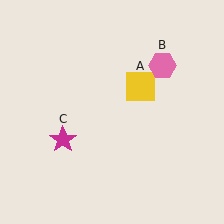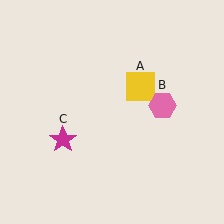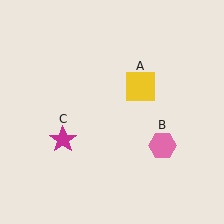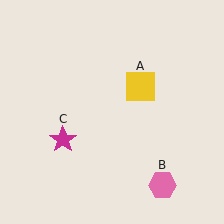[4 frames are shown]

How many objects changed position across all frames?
1 object changed position: pink hexagon (object B).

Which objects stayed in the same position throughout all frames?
Yellow square (object A) and magenta star (object C) remained stationary.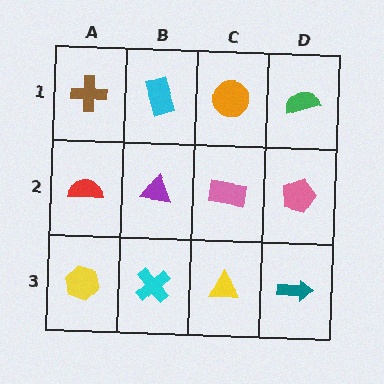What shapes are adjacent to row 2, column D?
A green semicircle (row 1, column D), a teal arrow (row 3, column D), a pink rectangle (row 2, column C).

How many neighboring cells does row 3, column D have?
2.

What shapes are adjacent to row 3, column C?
A pink rectangle (row 2, column C), a cyan cross (row 3, column B), a teal arrow (row 3, column D).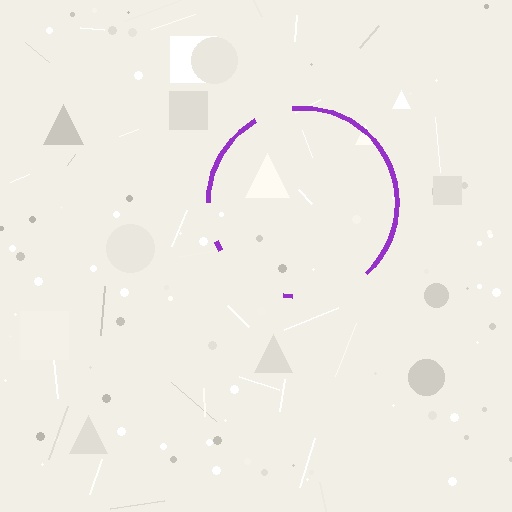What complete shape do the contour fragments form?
The contour fragments form a circle.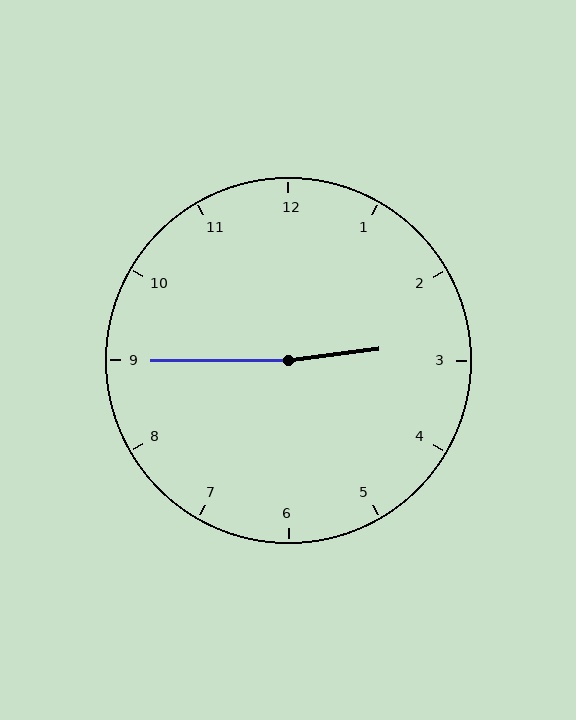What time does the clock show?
2:45.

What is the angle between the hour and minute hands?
Approximately 172 degrees.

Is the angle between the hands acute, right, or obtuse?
It is obtuse.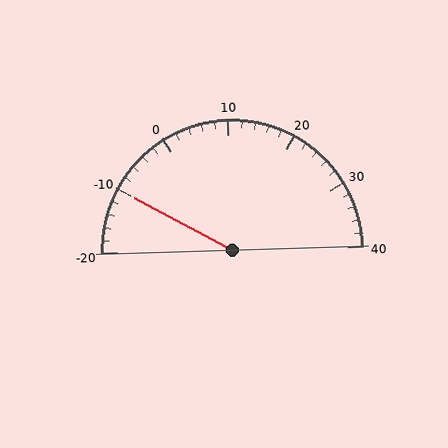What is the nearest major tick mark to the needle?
The nearest major tick mark is -10.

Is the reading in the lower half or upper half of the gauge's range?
The reading is in the lower half of the range (-20 to 40).